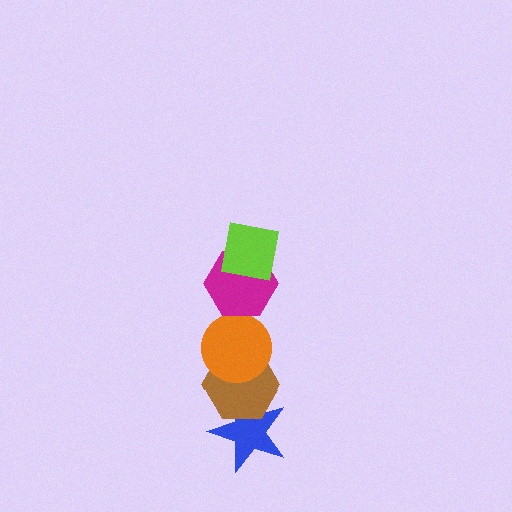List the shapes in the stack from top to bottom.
From top to bottom: the lime square, the magenta hexagon, the orange circle, the brown hexagon, the blue star.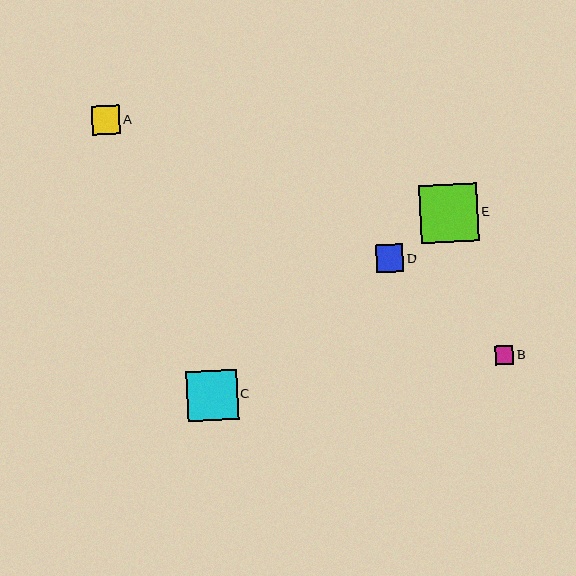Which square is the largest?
Square E is the largest with a size of approximately 58 pixels.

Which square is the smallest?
Square B is the smallest with a size of approximately 19 pixels.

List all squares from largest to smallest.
From largest to smallest: E, C, A, D, B.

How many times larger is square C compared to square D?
Square C is approximately 1.8 times the size of square D.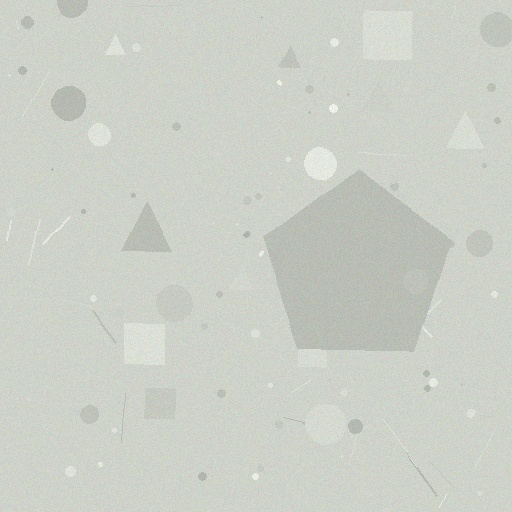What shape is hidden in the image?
A pentagon is hidden in the image.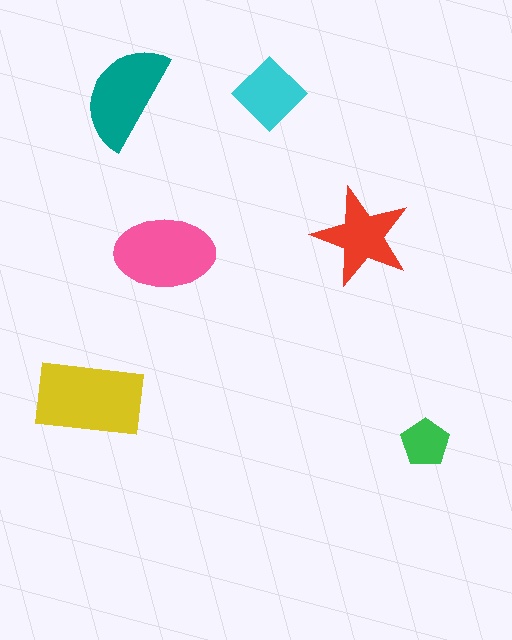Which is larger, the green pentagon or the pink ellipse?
The pink ellipse.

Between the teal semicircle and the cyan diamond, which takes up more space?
The teal semicircle.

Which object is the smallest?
The green pentagon.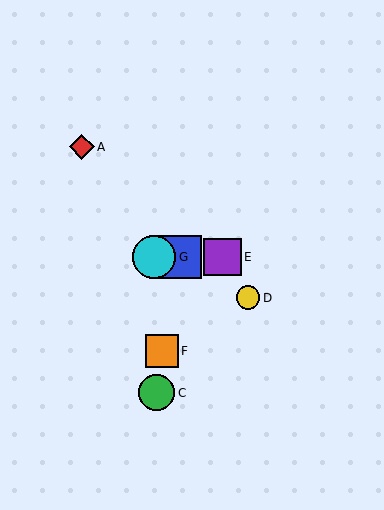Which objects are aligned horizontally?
Objects B, E, G are aligned horizontally.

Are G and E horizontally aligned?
Yes, both are at y≈257.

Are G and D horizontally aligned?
No, G is at y≈257 and D is at y≈298.